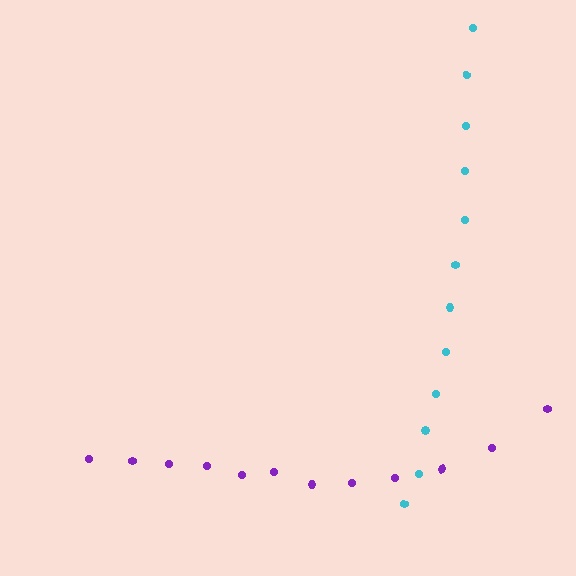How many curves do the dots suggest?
There are 2 distinct paths.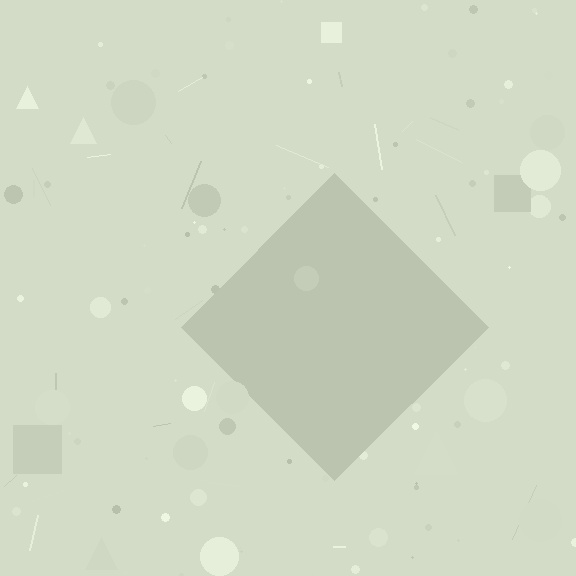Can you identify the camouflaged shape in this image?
The camouflaged shape is a diamond.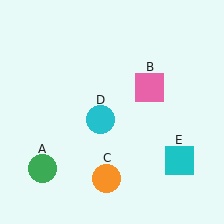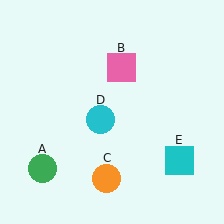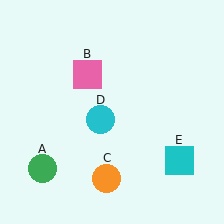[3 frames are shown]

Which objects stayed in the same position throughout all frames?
Green circle (object A) and orange circle (object C) and cyan circle (object D) and cyan square (object E) remained stationary.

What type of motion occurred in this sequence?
The pink square (object B) rotated counterclockwise around the center of the scene.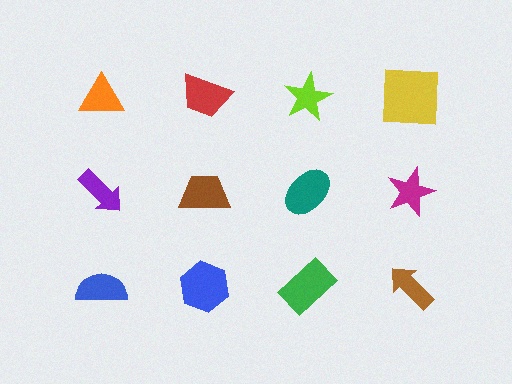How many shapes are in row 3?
4 shapes.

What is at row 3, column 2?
A blue hexagon.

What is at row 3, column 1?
A blue semicircle.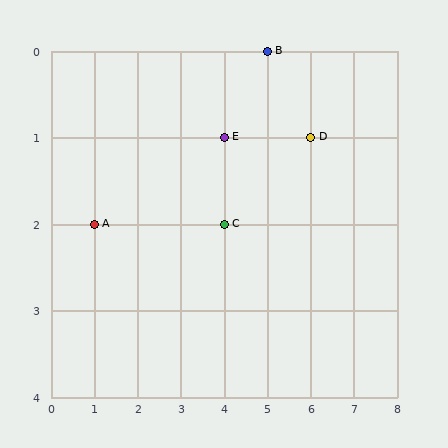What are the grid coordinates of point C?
Point C is at grid coordinates (4, 2).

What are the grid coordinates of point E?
Point E is at grid coordinates (4, 1).